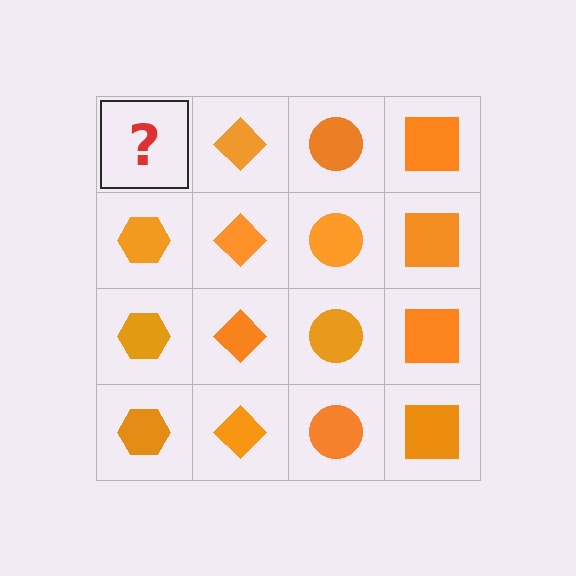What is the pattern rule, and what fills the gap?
The rule is that each column has a consistent shape. The gap should be filled with an orange hexagon.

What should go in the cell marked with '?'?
The missing cell should contain an orange hexagon.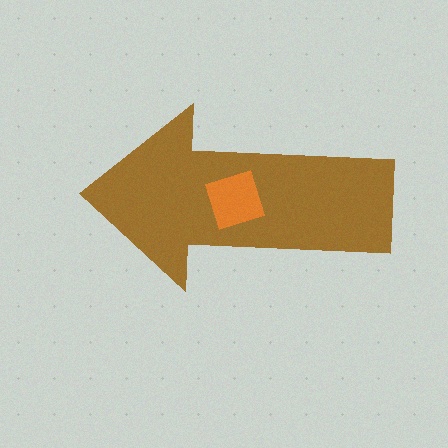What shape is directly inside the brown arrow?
The orange square.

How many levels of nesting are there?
2.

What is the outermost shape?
The brown arrow.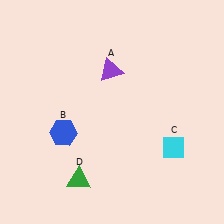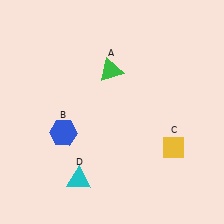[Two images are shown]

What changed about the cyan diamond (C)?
In Image 1, C is cyan. In Image 2, it changed to yellow.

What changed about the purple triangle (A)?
In Image 1, A is purple. In Image 2, it changed to green.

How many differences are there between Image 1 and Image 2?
There are 3 differences between the two images.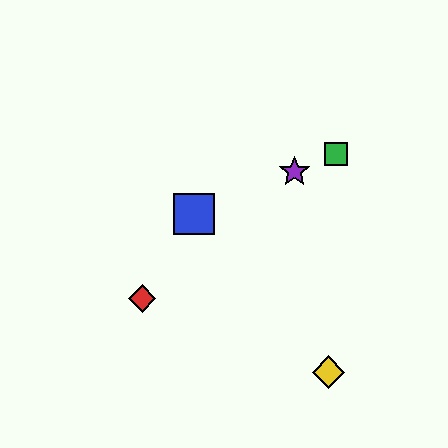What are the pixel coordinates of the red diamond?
The red diamond is at (142, 299).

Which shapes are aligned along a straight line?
The blue square, the green square, the purple star are aligned along a straight line.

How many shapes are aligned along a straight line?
3 shapes (the blue square, the green square, the purple star) are aligned along a straight line.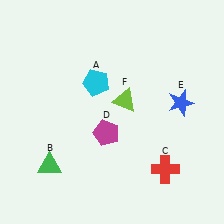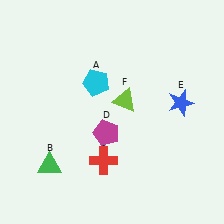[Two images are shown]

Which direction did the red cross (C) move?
The red cross (C) moved left.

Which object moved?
The red cross (C) moved left.